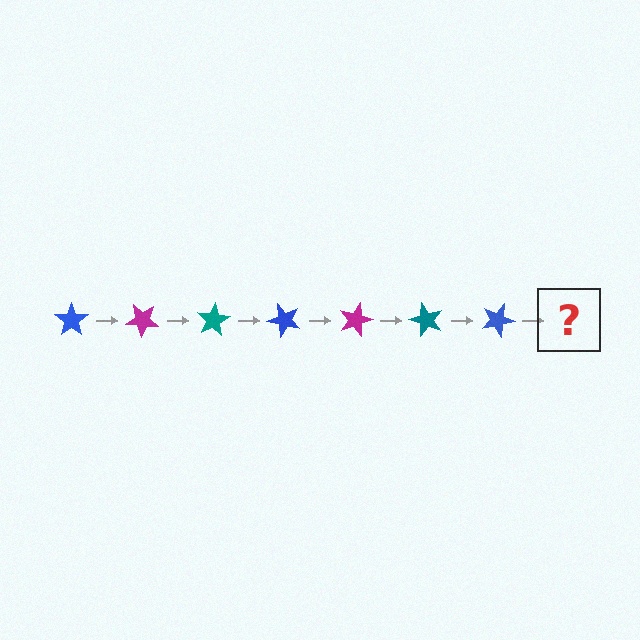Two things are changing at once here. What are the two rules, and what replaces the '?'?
The two rules are that it rotates 40 degrees each step and the color cycles through blue, magenta, and teal. The '?' should be a magenta star, rotated 280 degrees from the start.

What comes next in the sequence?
The next element should be a magenta star, rotated 280 degrees from the start.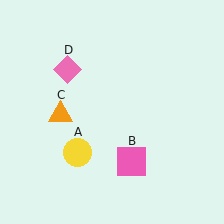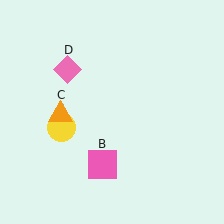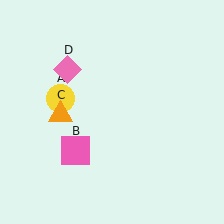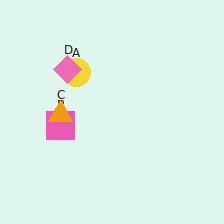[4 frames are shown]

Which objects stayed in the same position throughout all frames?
Orange triangle (object C) and pink diamond (object D) remained stationary.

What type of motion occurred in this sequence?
The yellow circle (object A), pink square (object B) rotated clockwise around the center of the scene.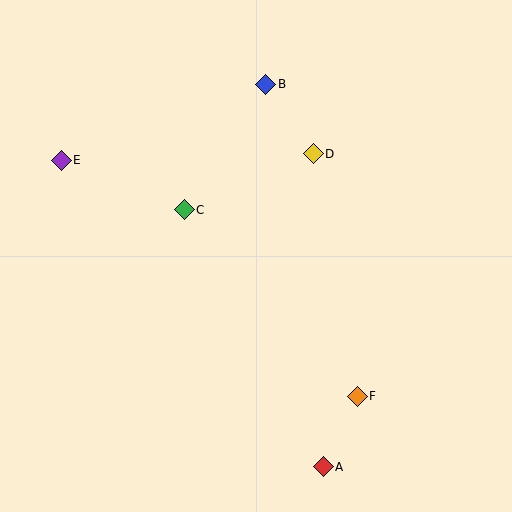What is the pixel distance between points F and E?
The distance between F and E is 378 pixels.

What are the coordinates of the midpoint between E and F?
The midpoint between E and F is at (209, 278).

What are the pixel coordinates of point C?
Point C is at (184, 210).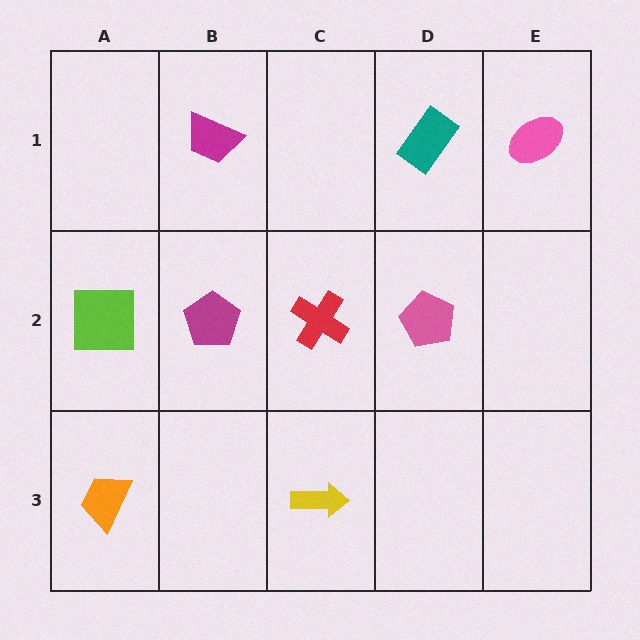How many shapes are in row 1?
3 shapes.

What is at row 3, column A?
An orange trapezoid.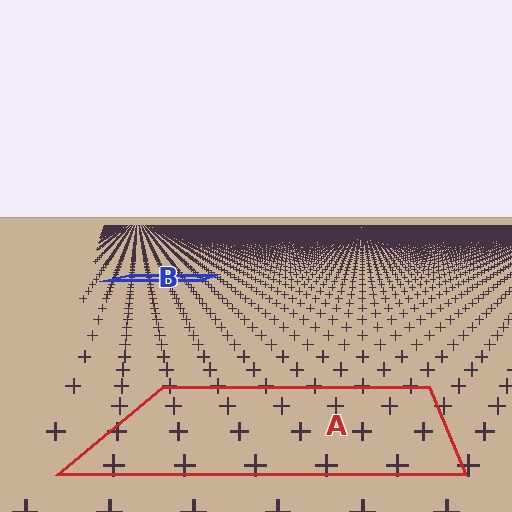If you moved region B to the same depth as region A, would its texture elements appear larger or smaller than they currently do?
They would appear larger. At a closer depth, the same texture elements are projected at a bigger on-screen size.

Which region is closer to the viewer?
Region A is closer. The texture elements there are larger and more spread out.